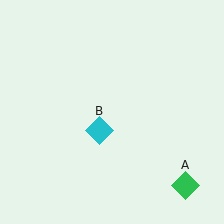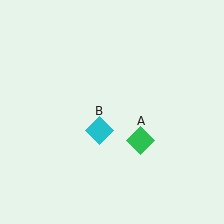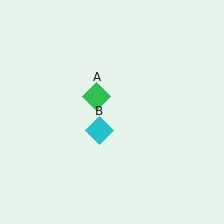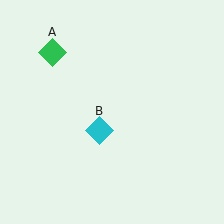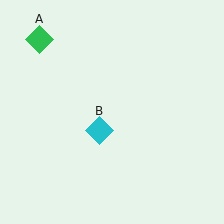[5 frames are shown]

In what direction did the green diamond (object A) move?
The green diamond (object A) moved up and to the left.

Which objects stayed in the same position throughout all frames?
Cyan diamond (object B) remained stationary.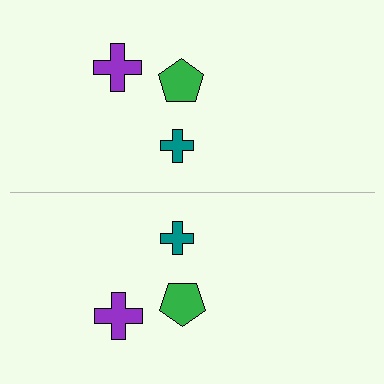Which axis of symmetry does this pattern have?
The pattern has a horizontal axis of symmetry running through the center of the image.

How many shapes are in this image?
There are 6 shapes in this image.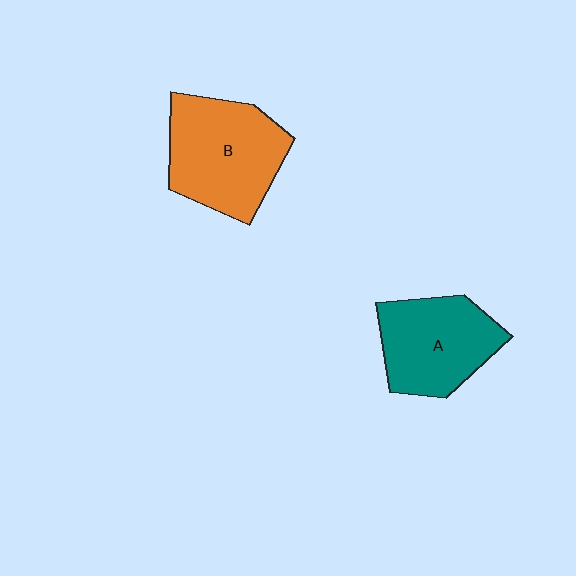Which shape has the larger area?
Shape B (orange).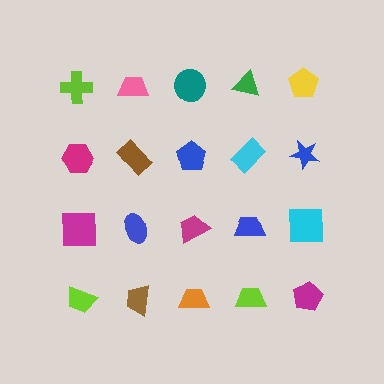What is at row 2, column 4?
A cyan rectangle.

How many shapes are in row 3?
5 shapes.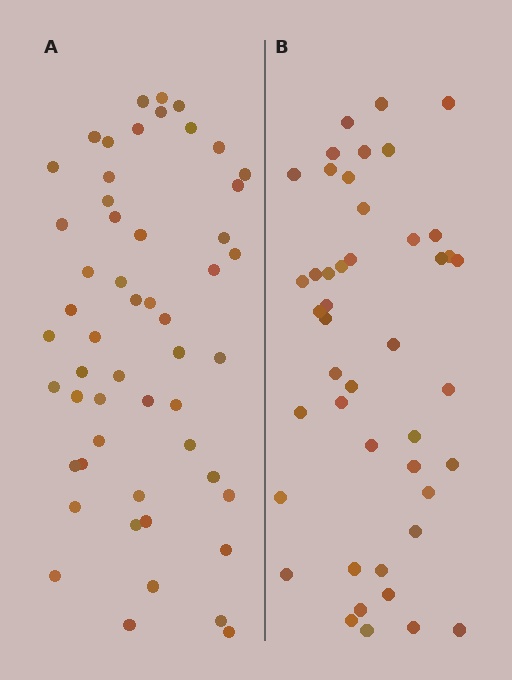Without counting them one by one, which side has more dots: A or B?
Region A (the left region) has more dots.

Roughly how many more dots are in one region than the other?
Region A has roughly 8 or so more dots than region B.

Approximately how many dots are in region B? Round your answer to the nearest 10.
About 40 dots. (The exact count is 45, which rounds to 40.)